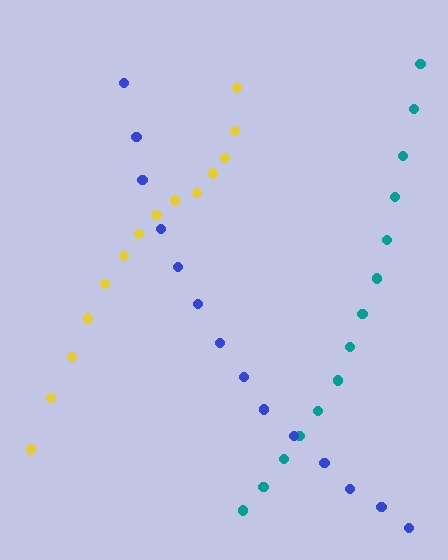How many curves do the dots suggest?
There are 3 distinct paths.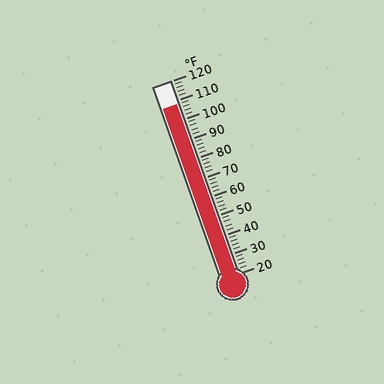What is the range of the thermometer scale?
The thermometer scale ranges from 20°F to 120°F.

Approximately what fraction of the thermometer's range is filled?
The thermometer is filled to approximately 90% of its range.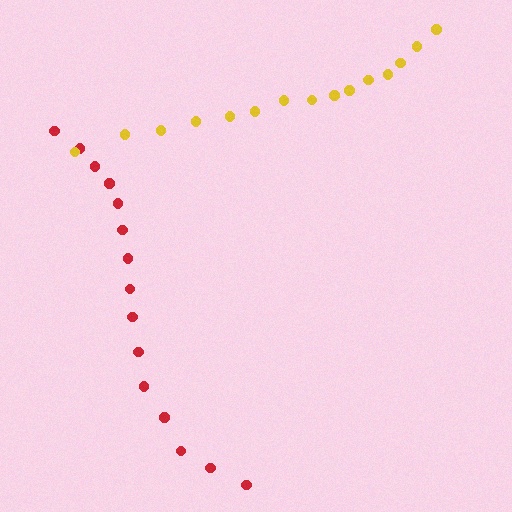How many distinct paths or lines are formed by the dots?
There are 2 distinct paths.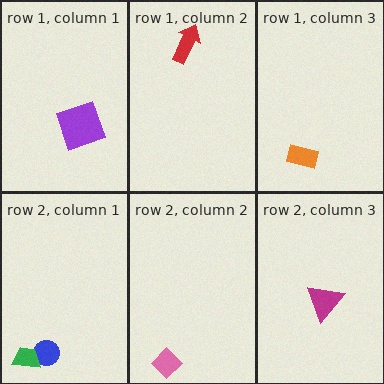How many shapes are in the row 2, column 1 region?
2.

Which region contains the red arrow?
The row 1, column 2 region.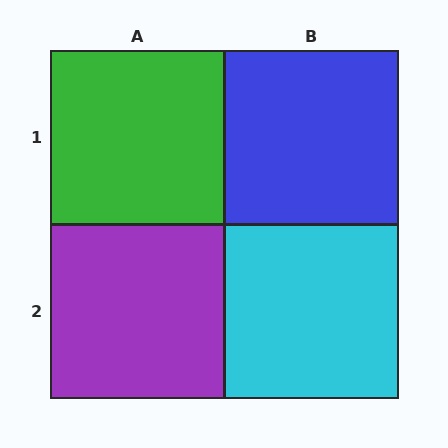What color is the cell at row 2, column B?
Cyan.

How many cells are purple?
1 cell is purple.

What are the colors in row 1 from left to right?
Green, blue.